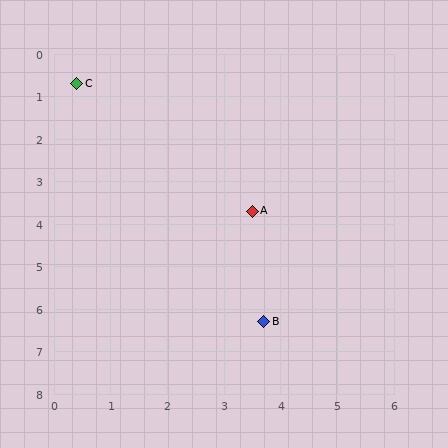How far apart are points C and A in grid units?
Points C and A are about 4.3 grid units apart.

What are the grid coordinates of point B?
Point B is at approximately (3.7, 6.3).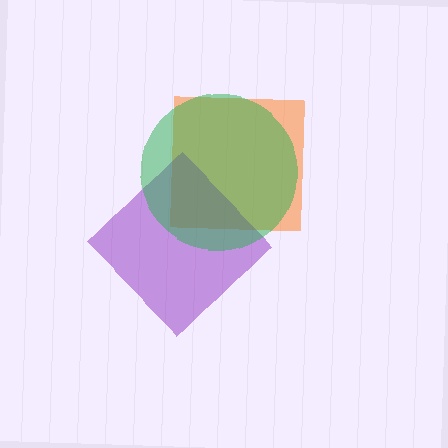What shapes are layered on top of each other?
The layered shapes are: an orange square, a purple diamond, a green circle.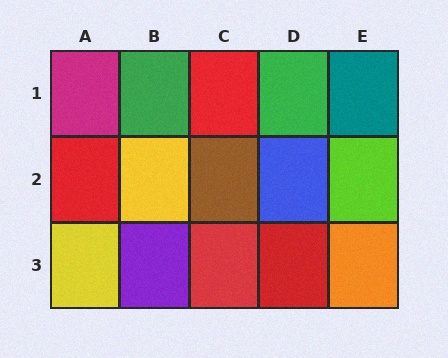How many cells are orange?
1 cell is orange.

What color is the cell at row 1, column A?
Magenta.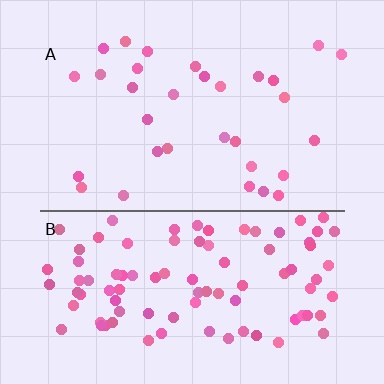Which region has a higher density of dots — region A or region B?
B (the bottom).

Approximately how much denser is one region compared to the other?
Approximately 3.0× — region B over region A.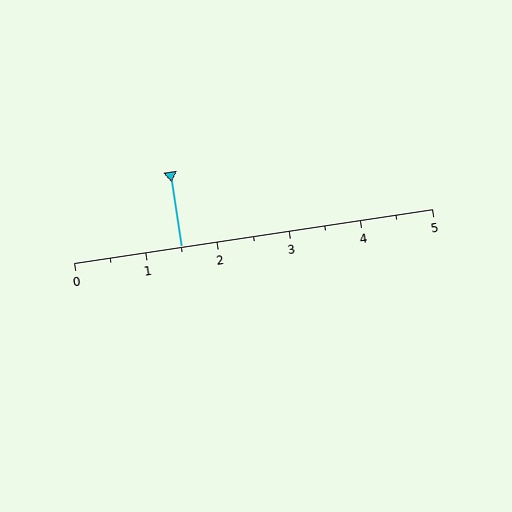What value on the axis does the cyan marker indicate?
The marker indicates approximately 1.5.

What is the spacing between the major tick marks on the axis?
The major ticks are spaced 1 apart.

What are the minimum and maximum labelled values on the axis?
The axis runs from 0 to 5.